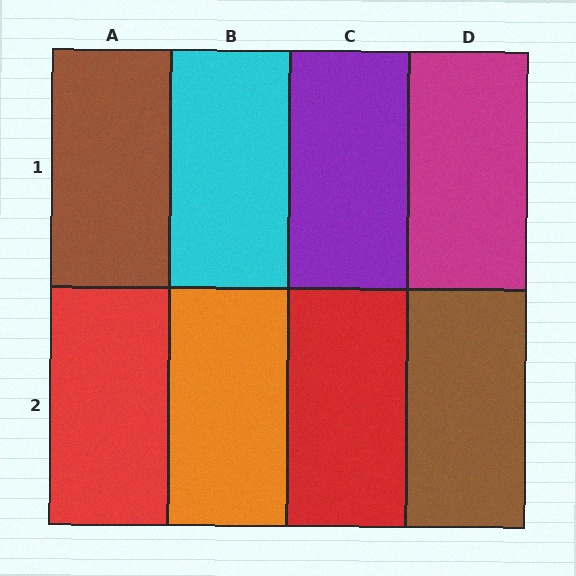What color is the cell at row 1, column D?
Magenta.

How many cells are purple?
1 cell is purple.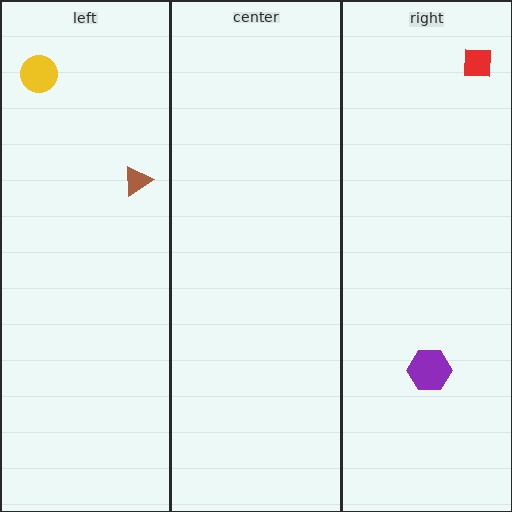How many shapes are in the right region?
2.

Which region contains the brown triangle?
The left region.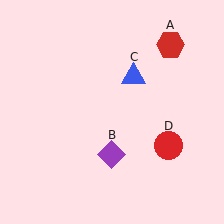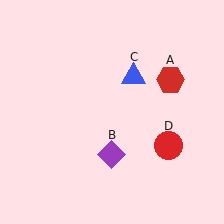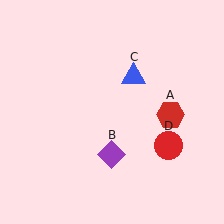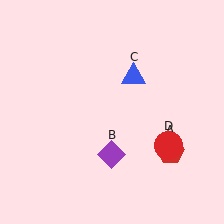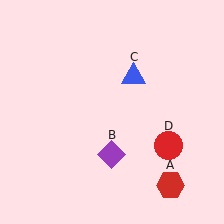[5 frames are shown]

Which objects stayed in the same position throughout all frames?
Purple diamond (object B) and blue triangle (object C) and red circle (object D) remained stationary.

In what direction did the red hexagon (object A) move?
The red hexagon (object A) moved down.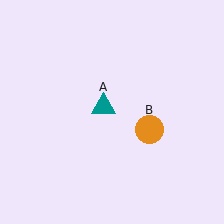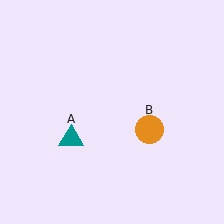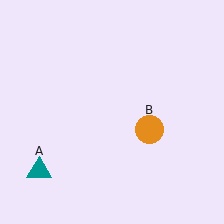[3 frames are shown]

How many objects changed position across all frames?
1 object changed position: teal triangle (object A).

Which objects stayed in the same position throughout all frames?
Orange circle (object B) remained stationary.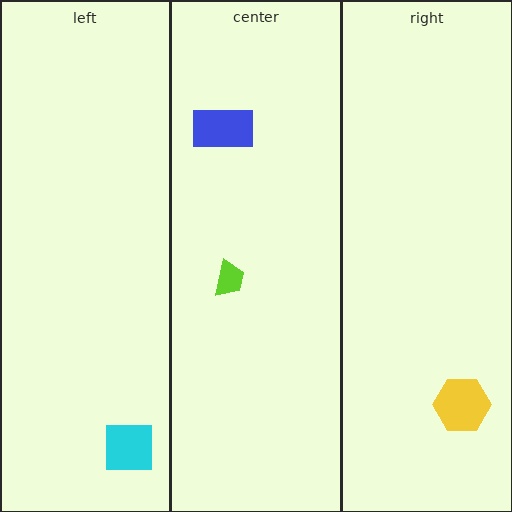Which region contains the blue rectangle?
The center region.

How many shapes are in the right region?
1.